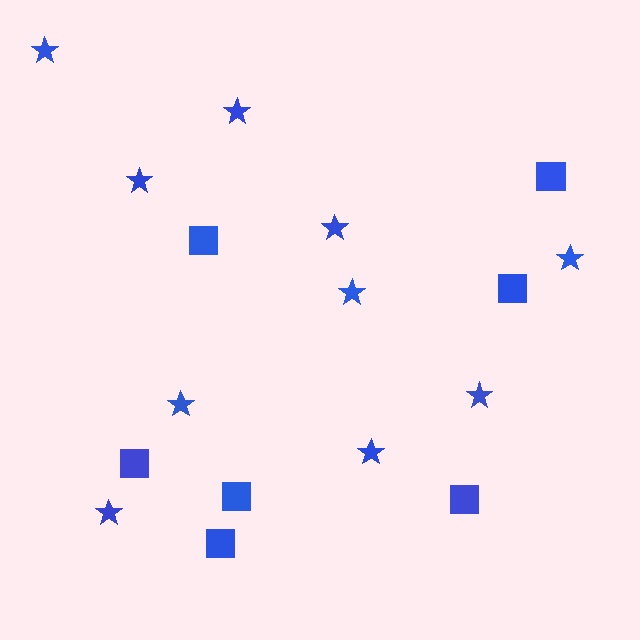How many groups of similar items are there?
There are 2 groups: one group of stars (10) and one group of squares (7).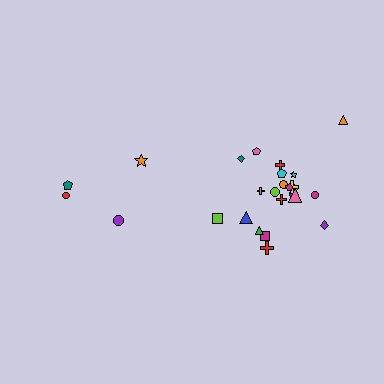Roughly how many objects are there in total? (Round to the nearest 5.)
Roughly 25 objects in total.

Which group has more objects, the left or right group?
The right group.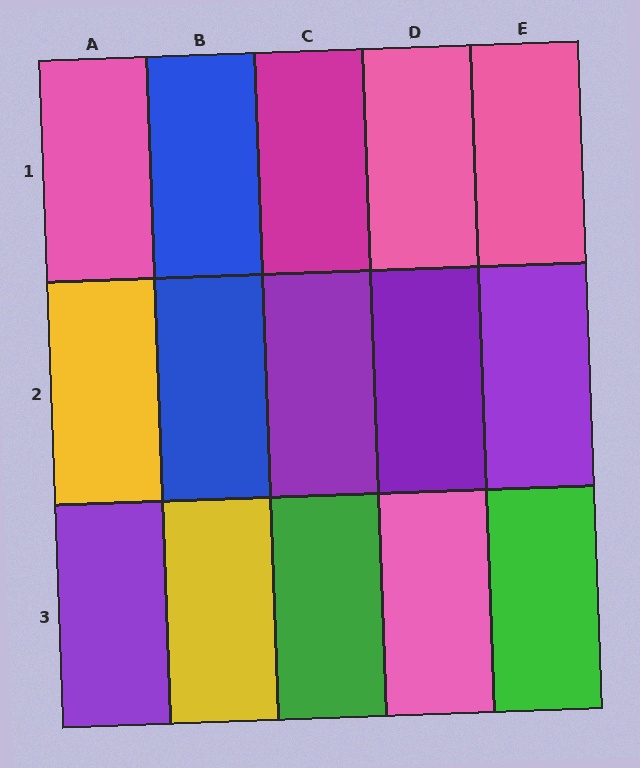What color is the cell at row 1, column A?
Pink.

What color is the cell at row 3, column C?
Green.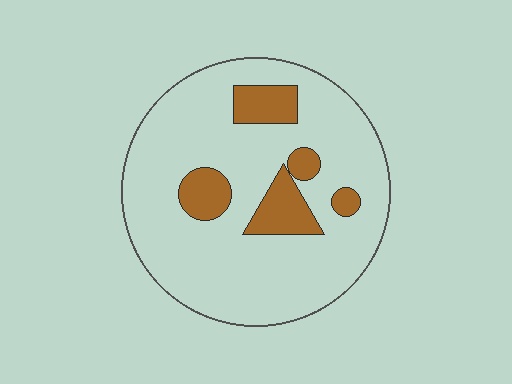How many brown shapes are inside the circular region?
5.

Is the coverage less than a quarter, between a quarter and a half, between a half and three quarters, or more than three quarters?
Less than a quarter.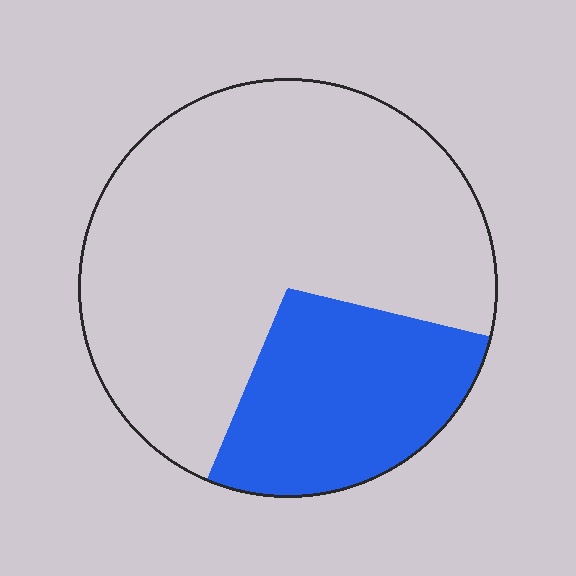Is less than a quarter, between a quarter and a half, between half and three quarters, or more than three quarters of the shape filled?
Between a quarter and a half.